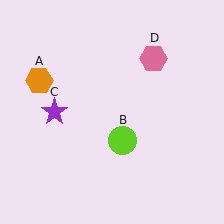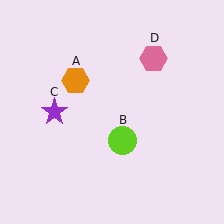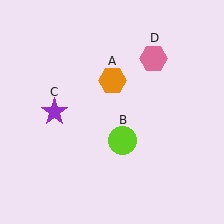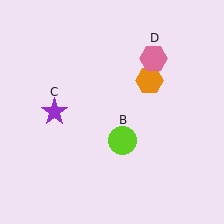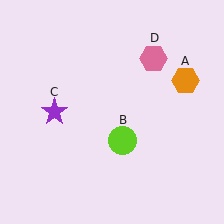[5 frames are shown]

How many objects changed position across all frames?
1 object changed position: orange hexagon (object A).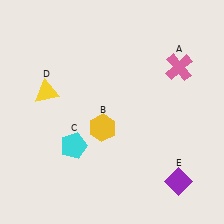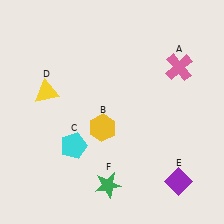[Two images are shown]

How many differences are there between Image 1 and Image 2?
There is 1 difference between the two images.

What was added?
A green star (F) was added in Image 2.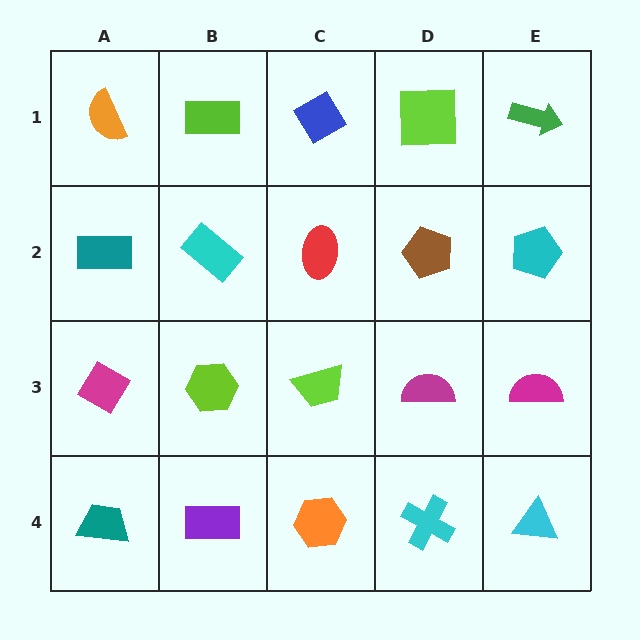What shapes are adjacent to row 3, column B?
A cyan rectangle (row 2, column B), a purple rectangle (row 4, column B), a magenta diamond (row 3, column A), a lime trapezoid (row 3, column C).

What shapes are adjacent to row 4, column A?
A magenta diamond (row 3, column A), a purple rectangle (row 4, column B).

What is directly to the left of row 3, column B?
A magenta diamond.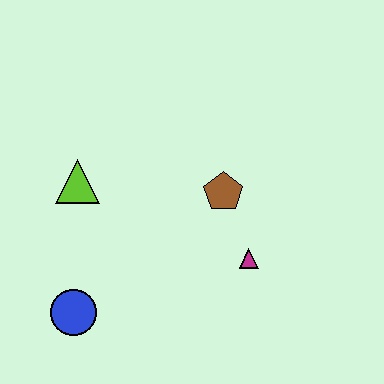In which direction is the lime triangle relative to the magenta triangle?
The lime triangle is to the left of the magenta triangle.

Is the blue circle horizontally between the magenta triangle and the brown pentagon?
No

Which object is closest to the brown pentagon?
The magenta triangle is closest to the brown pentagon.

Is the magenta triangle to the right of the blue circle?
Yes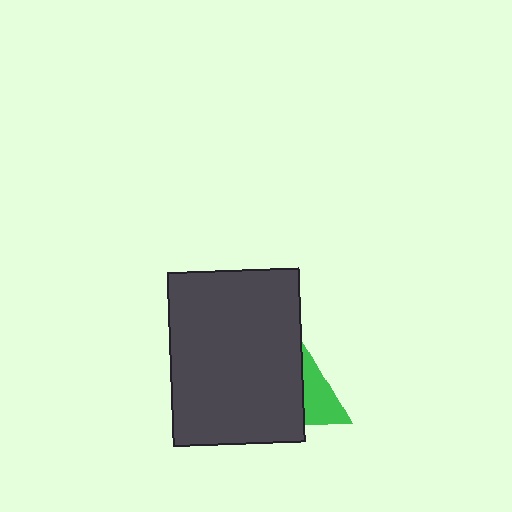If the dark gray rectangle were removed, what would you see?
You would see the complete green triangle.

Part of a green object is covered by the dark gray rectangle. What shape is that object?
It is a triangle.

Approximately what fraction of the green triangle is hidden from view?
Roughly 67% of the green triangle is hidden behind the dark gray rectangle.